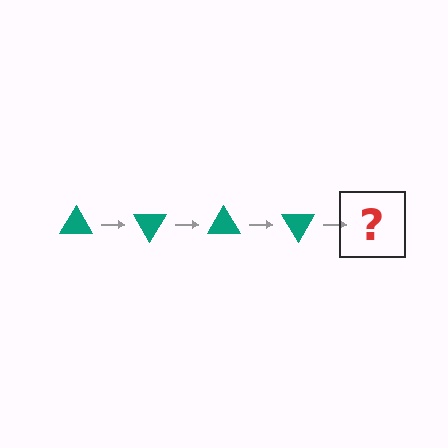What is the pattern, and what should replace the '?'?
The pattern is that the triangle rotates 60 degrees each step. The '?' should be a teal triangle rotated 240 degrees.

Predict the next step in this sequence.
The next step is a teal triangle rotated 240 degrees.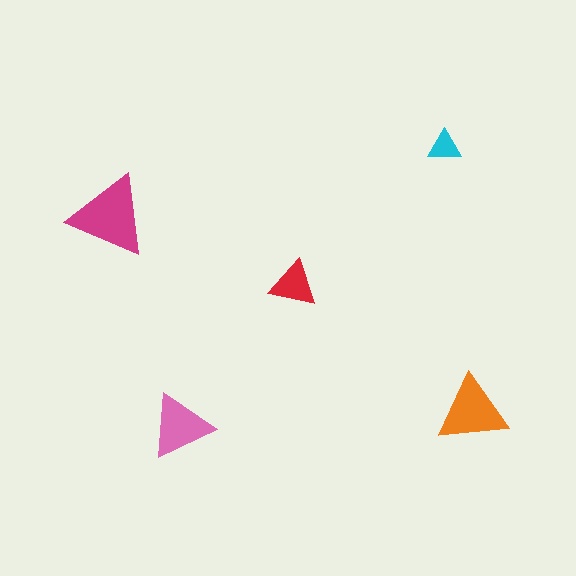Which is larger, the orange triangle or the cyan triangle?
The orange one.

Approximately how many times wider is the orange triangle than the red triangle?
About 1.5 times wider.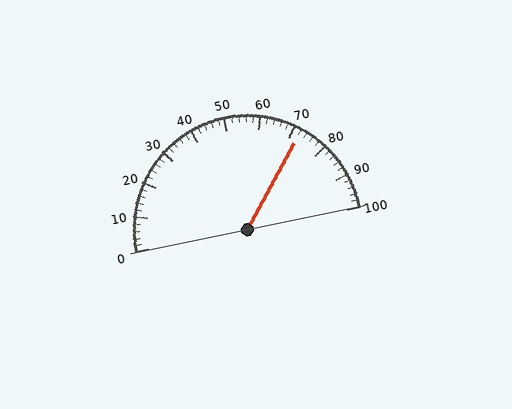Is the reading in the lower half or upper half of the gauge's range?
The reading is in the upper half of the range (0 to 100).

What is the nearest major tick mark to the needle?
The nearest major tick mark is 70.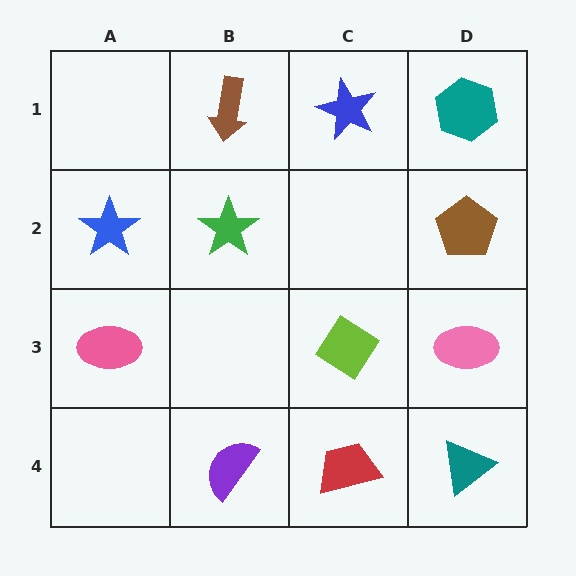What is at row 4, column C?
A red trapezoid.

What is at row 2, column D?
A brown pentagon.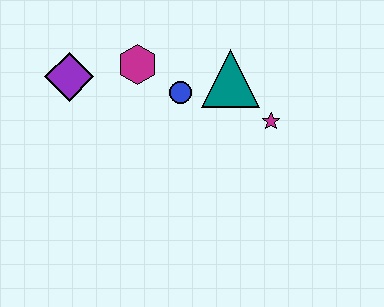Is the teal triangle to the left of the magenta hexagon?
No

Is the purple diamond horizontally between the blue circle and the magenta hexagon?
No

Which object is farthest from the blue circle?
The purple diamond is farthest from the blue circle.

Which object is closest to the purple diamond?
The magenta hexagon is closest to the purple diamond.